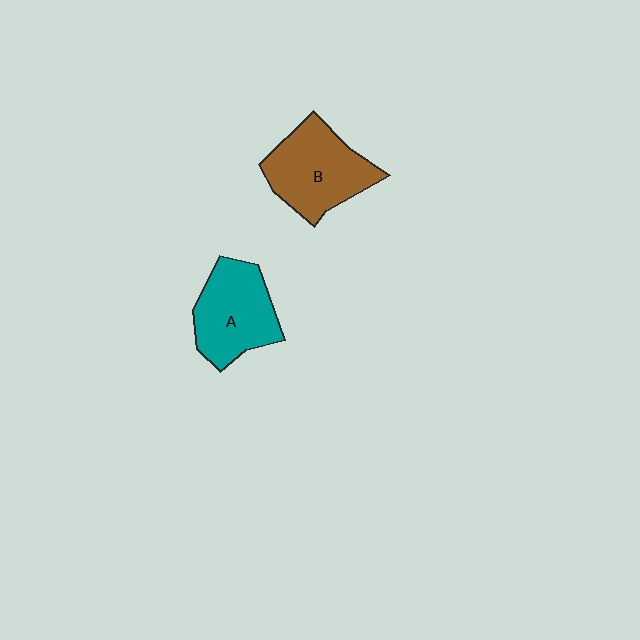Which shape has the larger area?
Shape B (brown).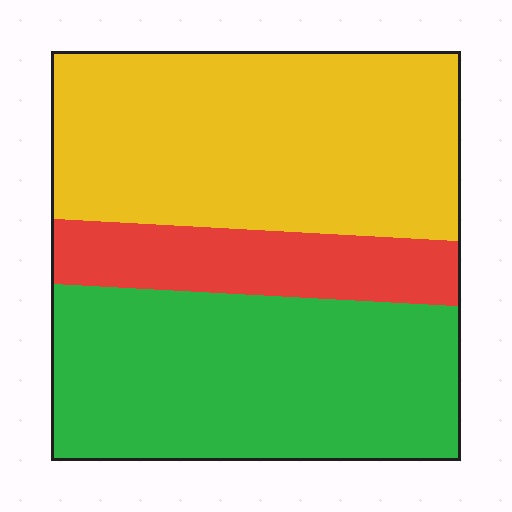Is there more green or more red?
Green.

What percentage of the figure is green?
Green covers roughly 40% of the figure.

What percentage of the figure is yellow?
Yellow takes up about two fifths (2/5) of the figure.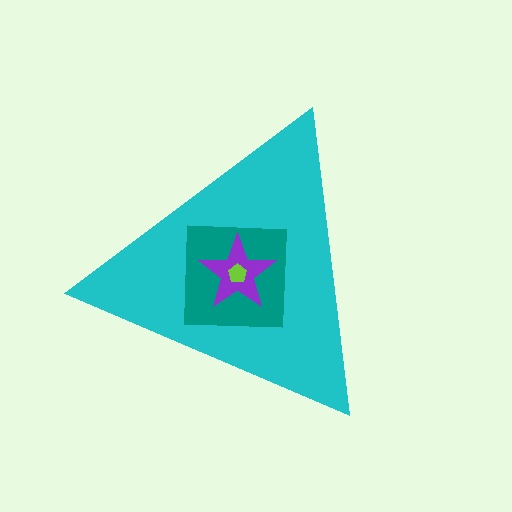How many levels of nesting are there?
4.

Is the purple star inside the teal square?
Yes.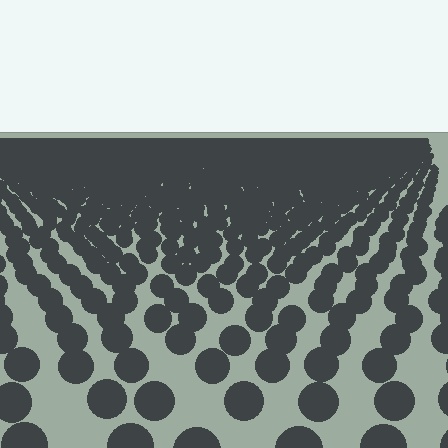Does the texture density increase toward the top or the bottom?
Density increases toward the top.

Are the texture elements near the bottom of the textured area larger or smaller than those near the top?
Larger. Near the bottom, elements are closer to the viewer and appear at a bigger on-screen size.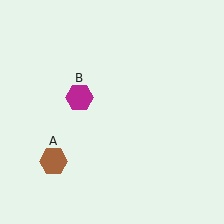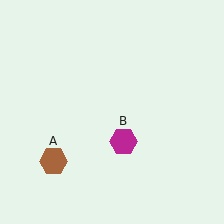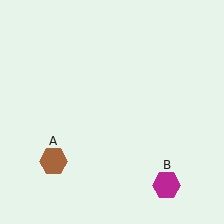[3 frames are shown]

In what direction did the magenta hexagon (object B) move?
The magenta hexagon (object B) moved down and to the right.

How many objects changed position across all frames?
1 object changed position: magenta hexagon (object B).